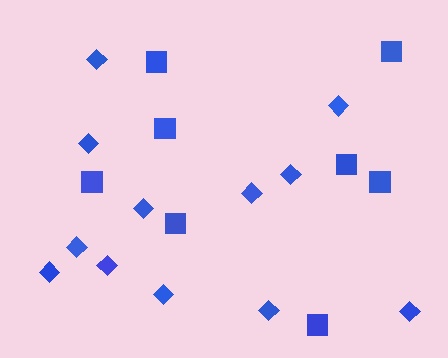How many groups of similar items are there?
There are 2 groups: one group of diamonds (12) and one group of squares (8).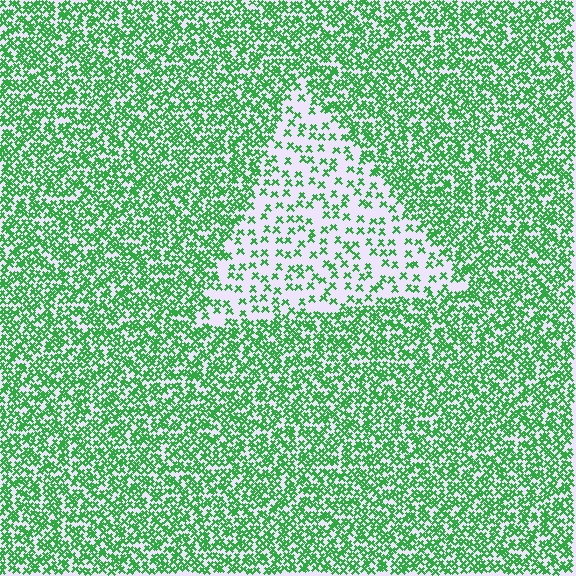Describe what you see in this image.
The image contains small green elements arranged at two different densities. A triangle-shaped region is visible where the elements are less densely packed than the surrounding area.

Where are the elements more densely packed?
The elements are more densely packed outside the triangle boundary.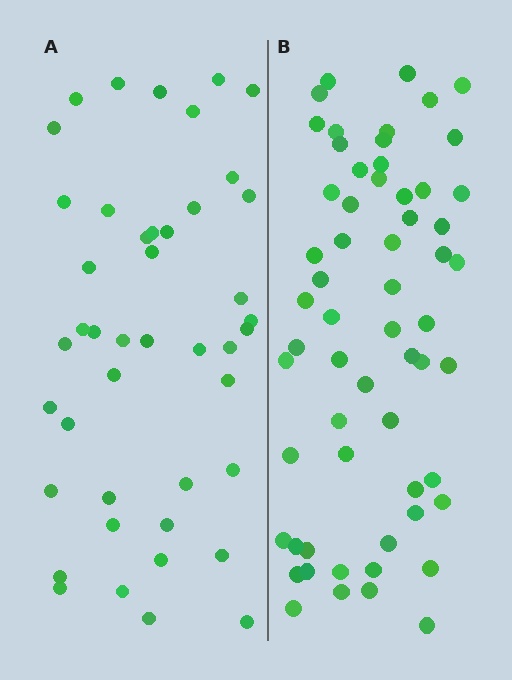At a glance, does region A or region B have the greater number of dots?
Region B (the right region) has more dots.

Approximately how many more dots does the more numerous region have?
Region B has approximately 15 more dots than region A.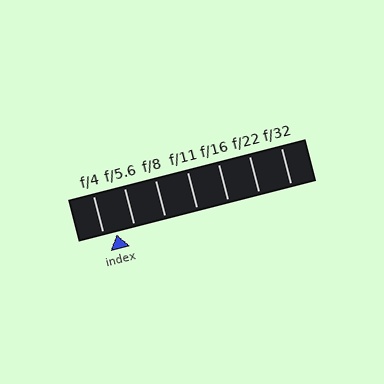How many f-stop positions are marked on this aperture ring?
There are 7 f-stop positions marked.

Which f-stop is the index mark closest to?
The index mark is closest to f/4.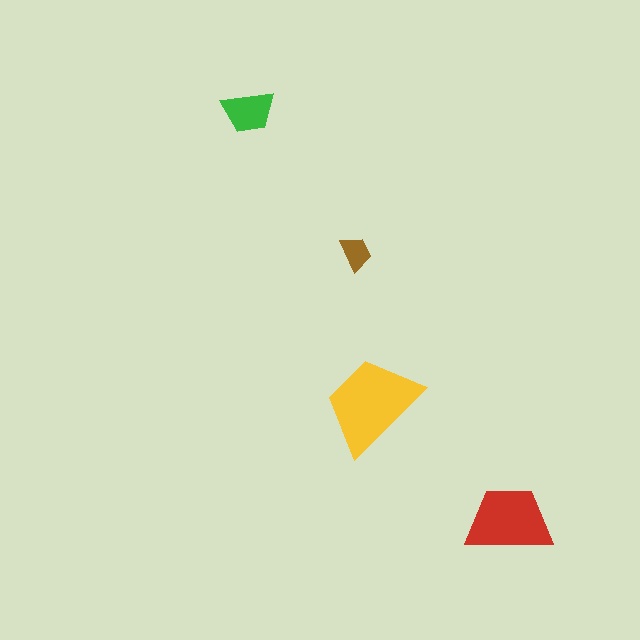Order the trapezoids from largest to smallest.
the yellow one, the red one, the green one, the brown one.